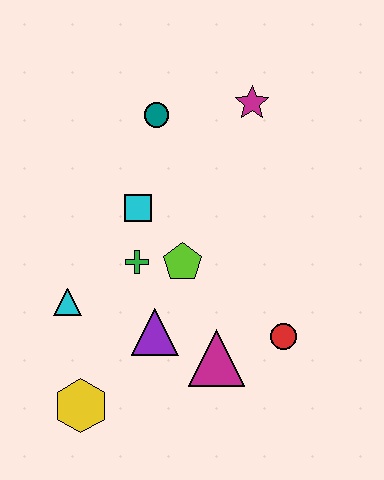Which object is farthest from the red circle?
The teal circle is farthest from the red circle.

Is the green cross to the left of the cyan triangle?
No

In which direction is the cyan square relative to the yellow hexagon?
The cyan square is above the yellow hexagon.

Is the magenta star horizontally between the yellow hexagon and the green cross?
No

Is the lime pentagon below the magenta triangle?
No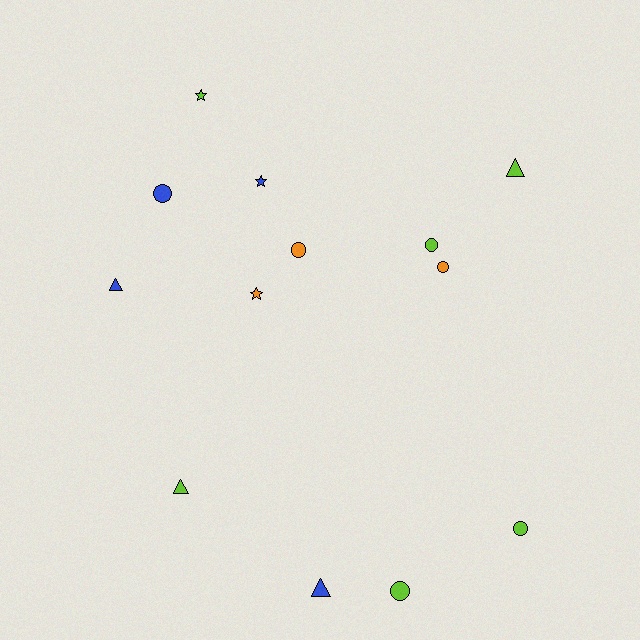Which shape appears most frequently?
Circle, with 6 objects.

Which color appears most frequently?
Lime, with 6 objects.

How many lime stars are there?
There is 1 lime star.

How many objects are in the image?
There are 13 objects.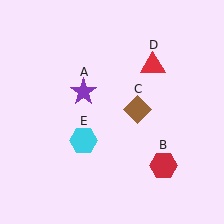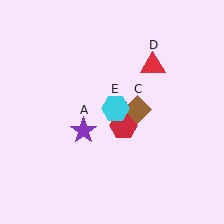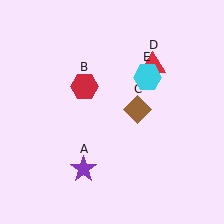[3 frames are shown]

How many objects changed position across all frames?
3 objects changed position: purple star (object A), red hexagon (object B), cyan hexagon (object E).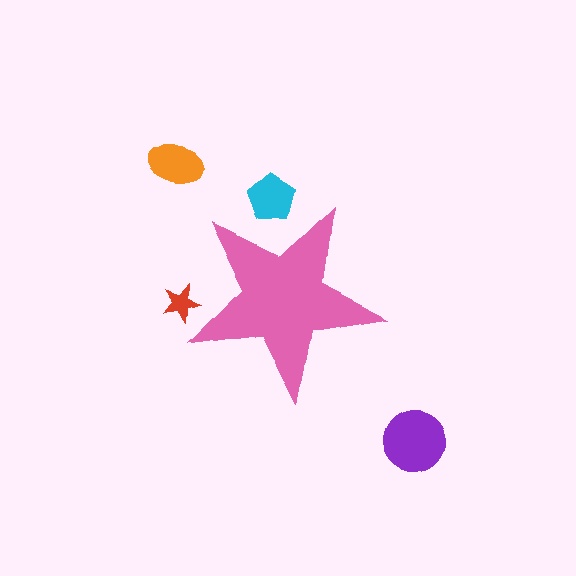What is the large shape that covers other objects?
A pink star.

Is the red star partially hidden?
Yes, the red star is partially hidden behind the pink star.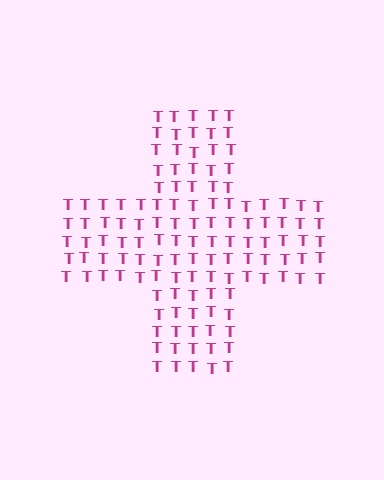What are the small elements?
The small elements are letter T's.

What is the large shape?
The large shape is a cross.